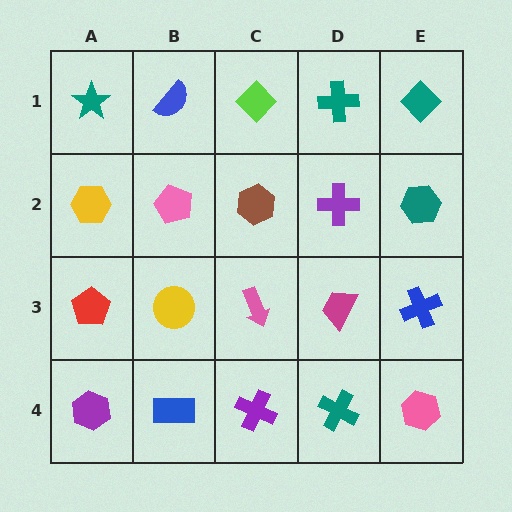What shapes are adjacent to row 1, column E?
A teal hexagon (row 2, column E), a teal cross (row 1, column D).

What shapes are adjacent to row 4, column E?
A blue cross (row 3, column E), a teal cross (row 4, column D).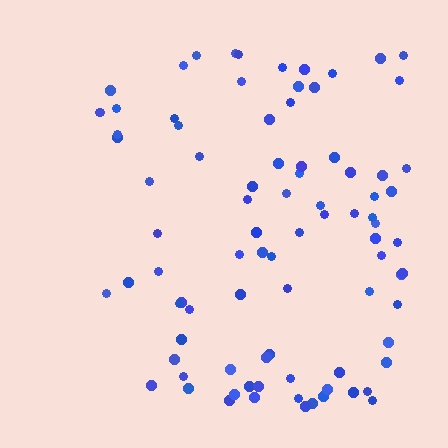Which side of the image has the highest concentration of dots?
The right.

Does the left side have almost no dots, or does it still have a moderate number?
Still a moderate number, just noticeably fewer than the right.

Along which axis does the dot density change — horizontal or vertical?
Horizontal.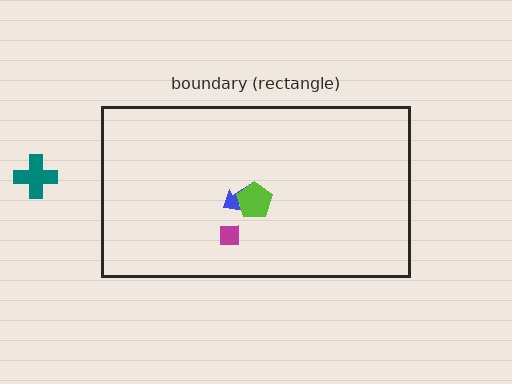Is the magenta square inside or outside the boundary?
Inside.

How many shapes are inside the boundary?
3 inside, 1 outside.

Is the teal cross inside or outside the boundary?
Outside.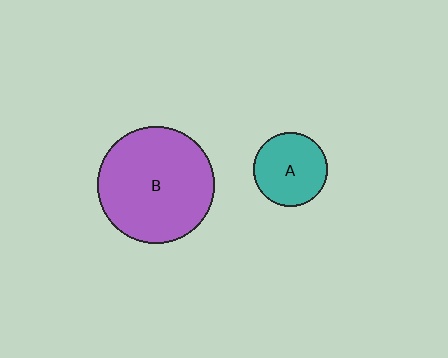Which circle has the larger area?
Circle B (purple).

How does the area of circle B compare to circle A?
Approximately 2.5 times.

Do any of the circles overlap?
No, none of the circles overlap.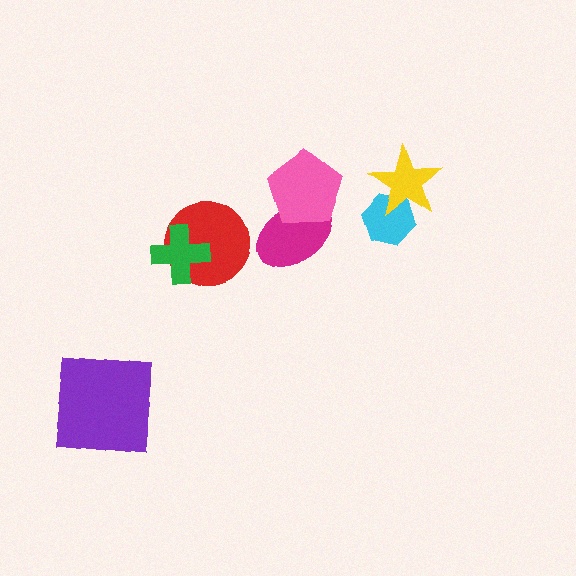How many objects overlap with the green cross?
1 object overlaps with the green cross.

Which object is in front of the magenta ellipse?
The pink pentagon is in front of the magenta ellipse.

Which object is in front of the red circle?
The green cross is in front of the red circle.